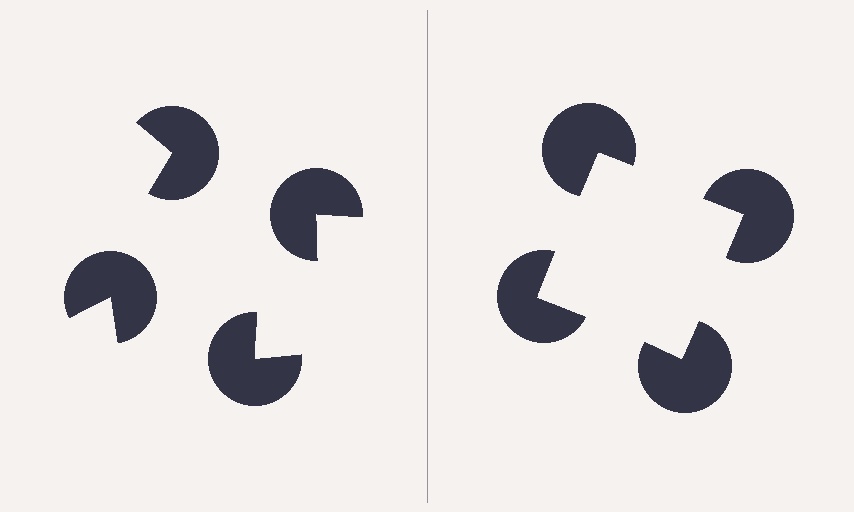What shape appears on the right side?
An illusory square.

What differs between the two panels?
The pac-man discs are positioned identically on both sides; only the wedge orientations differ. On the right they align to a square; on the left they are misaligned.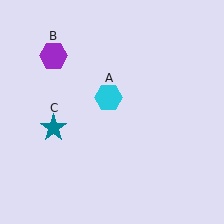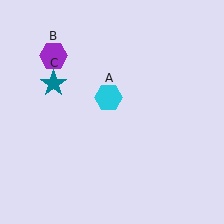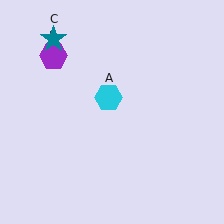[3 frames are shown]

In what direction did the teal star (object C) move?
The teal star (object C) moved up.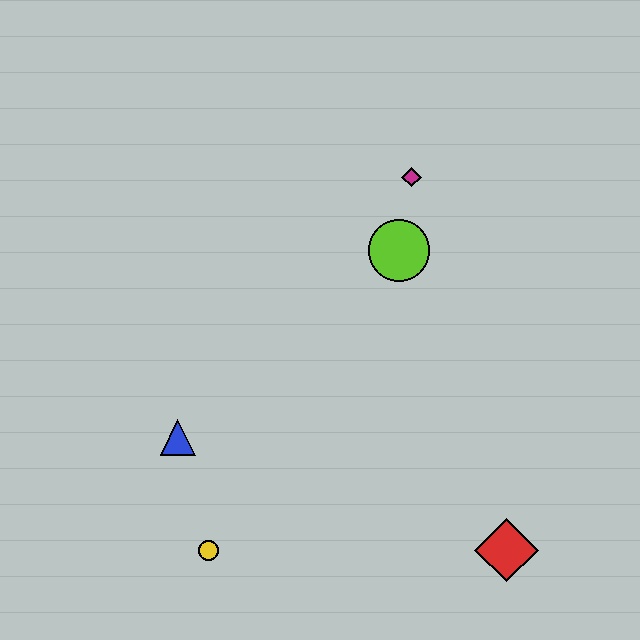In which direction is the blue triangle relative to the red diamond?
The blue triangle is to the left of the red diamond.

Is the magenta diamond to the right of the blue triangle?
Yes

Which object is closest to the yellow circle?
The blue triangle is closest to the yellow circle.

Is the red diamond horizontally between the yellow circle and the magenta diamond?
No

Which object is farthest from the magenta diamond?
The yellow circle is farthest from the magenta diamond.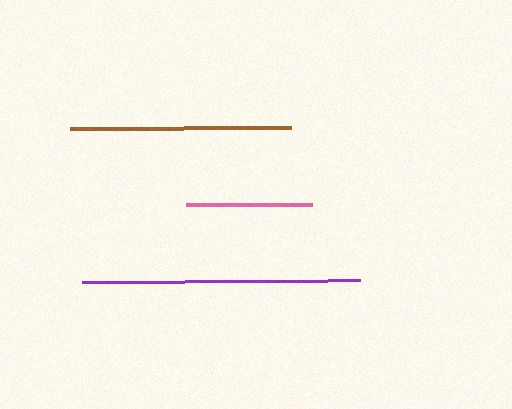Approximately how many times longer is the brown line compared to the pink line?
The brown line is approximately 1.8 times the length of the pink line.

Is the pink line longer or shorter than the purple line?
The purple line is longer than the pink line.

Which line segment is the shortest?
The pink line is the shortest at approximately 126 pixels.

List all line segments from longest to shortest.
From longest to shortest: purple, brown, pink.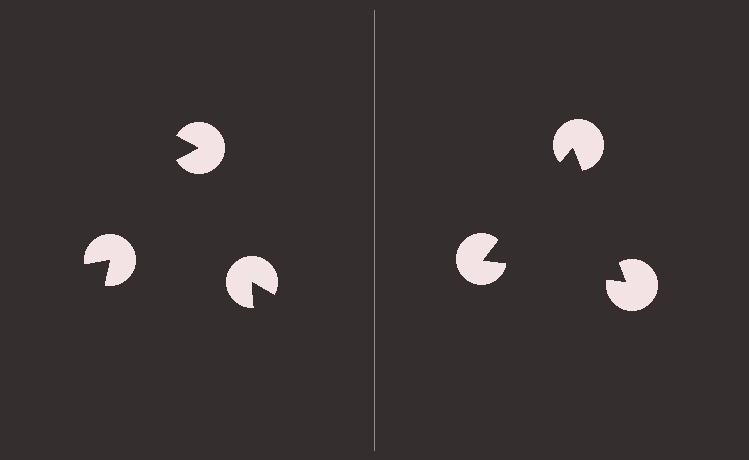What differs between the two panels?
The pac-man discs are positioned identically on both sides; only the wedge orientations differ. On the right they align to a triangle; on the left they are misaligned.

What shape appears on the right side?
An illusory triangle.